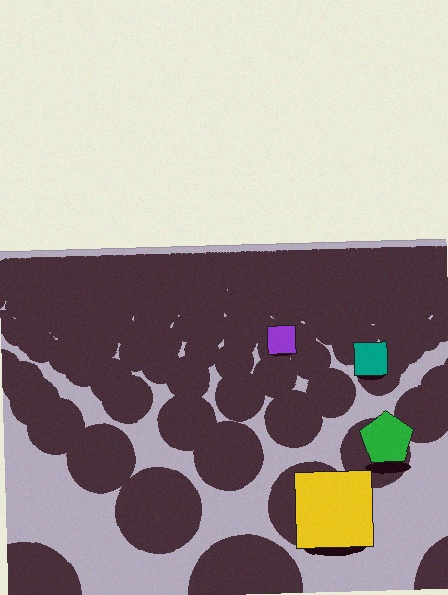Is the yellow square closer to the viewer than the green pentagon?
Yes. The yellow square is closer — you can tell from the texture gradient: the ground texture is coarser near it.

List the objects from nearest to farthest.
From nearest to farthest: the yellow square, the green pentagon, the teal square, the purple square.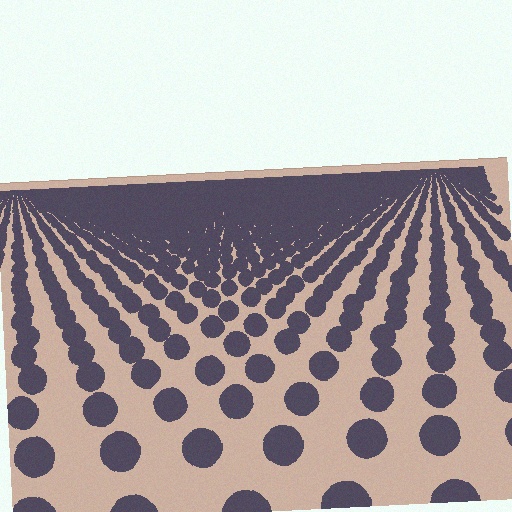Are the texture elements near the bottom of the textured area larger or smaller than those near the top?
Larger. Near the bottom, elements are closer to the viewer and appear at a bigger on-screen size.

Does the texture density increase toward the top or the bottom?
Density increases toward the top.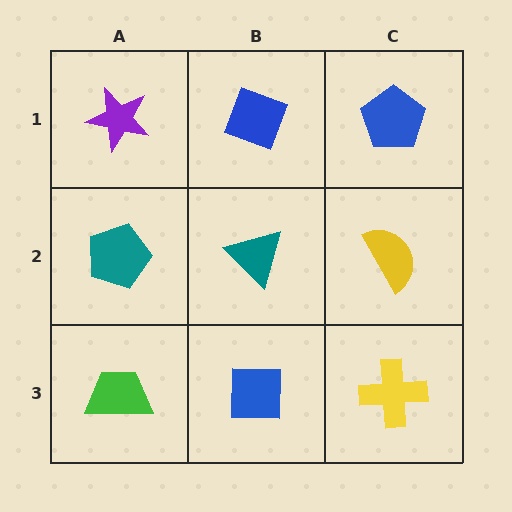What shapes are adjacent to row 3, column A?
A teal pentagon (row 2, column A), a blue square (row 3, column B).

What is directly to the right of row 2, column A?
A teal triangle.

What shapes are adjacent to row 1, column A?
A teal pentagon (row 2, column A), a blue diamond (row 1, column B).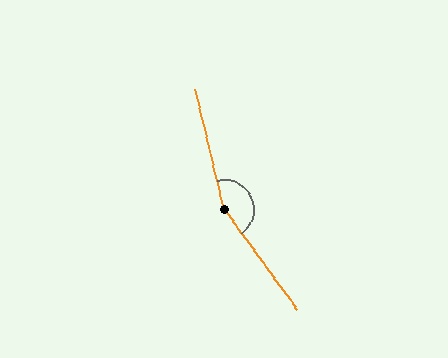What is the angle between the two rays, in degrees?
Approximately 157 degrees.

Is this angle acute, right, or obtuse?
It is obtuse.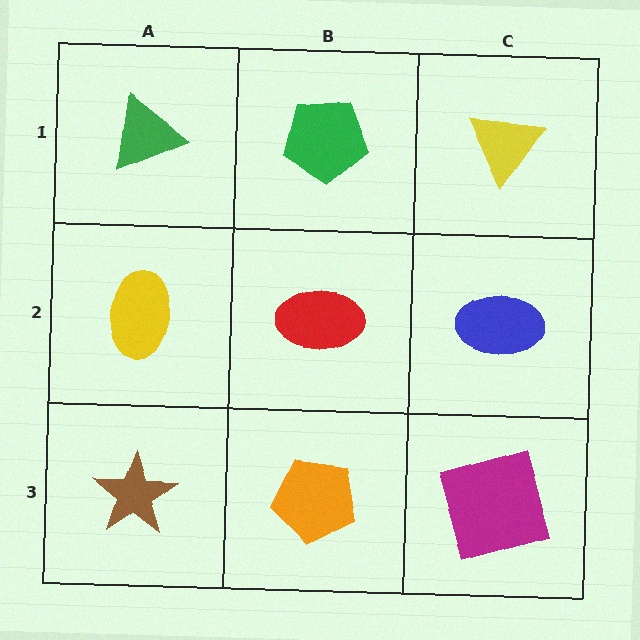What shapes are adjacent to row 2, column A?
A green triangle (row 1, column A), a brown star (row 3, column A), a red ellipse (row 2, column B).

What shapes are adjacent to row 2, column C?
A yellow triangle (row 1, column C), a magenta square (row 3, column C), a red ellipse (row 2, column B).